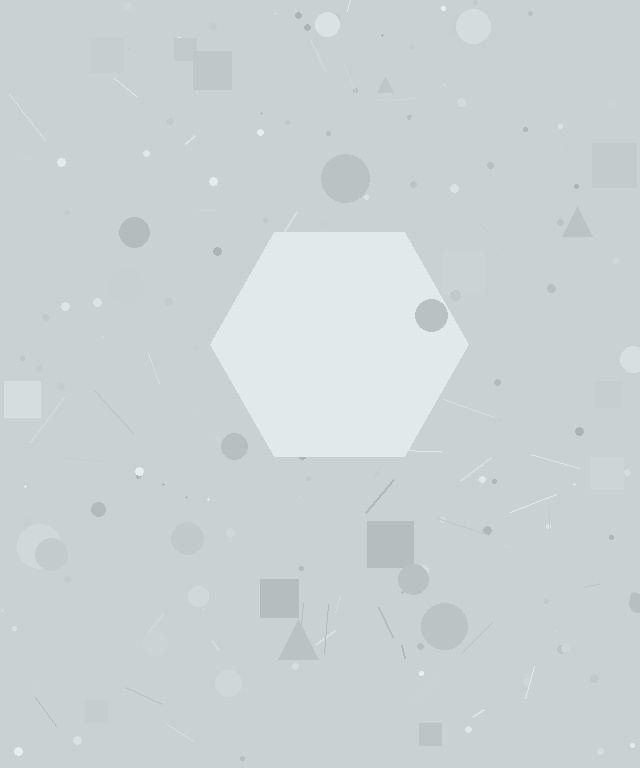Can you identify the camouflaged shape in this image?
The camouflaged shape is a hexagon.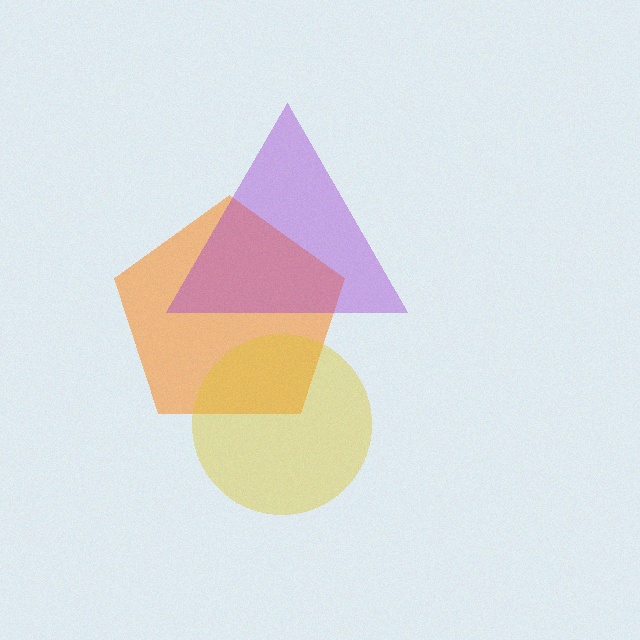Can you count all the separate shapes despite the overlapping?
Yes, there are 3 separate shapes.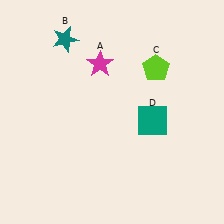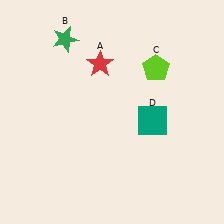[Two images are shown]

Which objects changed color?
A changed from magenta to red. B changed from teal to green.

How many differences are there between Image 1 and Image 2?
There are 2 differences between the two images.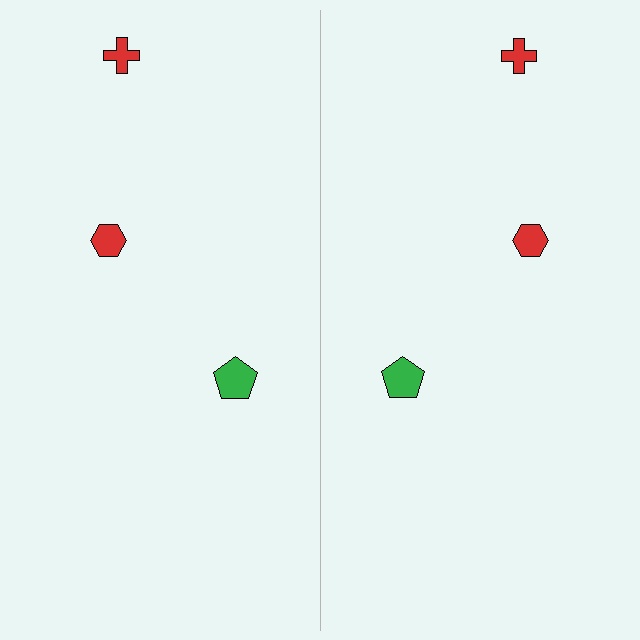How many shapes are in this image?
There are 6 shapes in this image.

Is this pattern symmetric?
Yes, this pattern has bilateral (reflection) symmetry.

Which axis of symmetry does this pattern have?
The pattern has a vertical axis of symmetry running through the center of the image.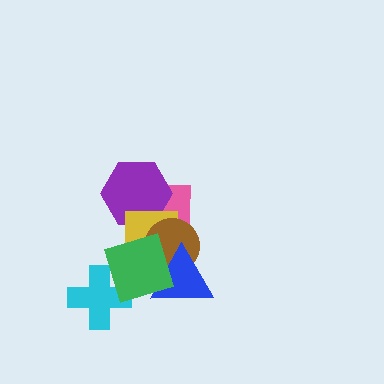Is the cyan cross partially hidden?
Yes, it is partially covered by another shape.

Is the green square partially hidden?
No, no other shape covers it.